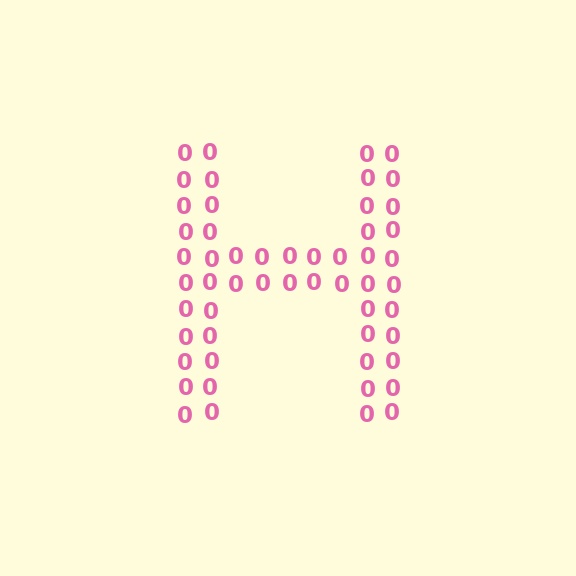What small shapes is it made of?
It is made of small digit 0's.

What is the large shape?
The large shape is the letter H.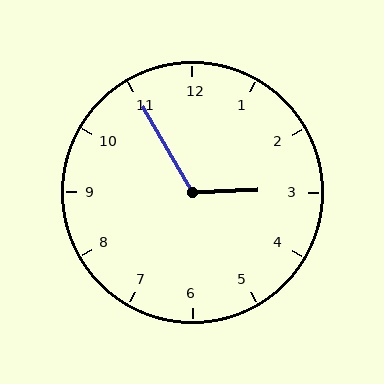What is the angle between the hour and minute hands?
Approximately 118 degrees.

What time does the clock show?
2:55.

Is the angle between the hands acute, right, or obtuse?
It is obtuse.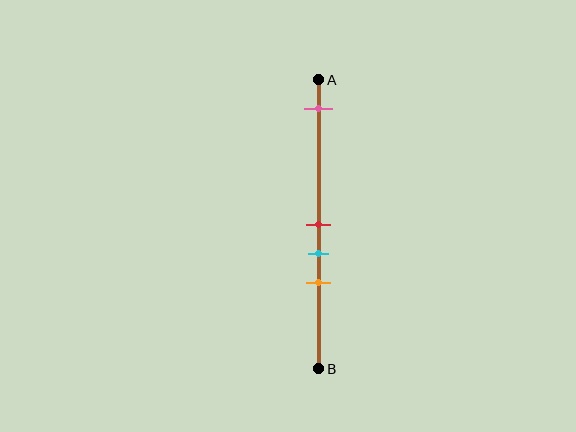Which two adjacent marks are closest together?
The red and cyan marks are the closest adjacent pair.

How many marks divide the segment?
There are 4 marks dividing the segment.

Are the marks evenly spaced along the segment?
No, the marks are not evenly spaced.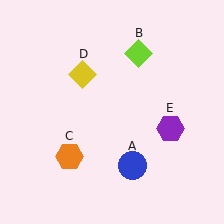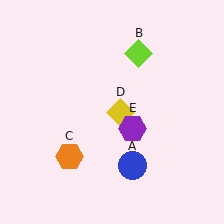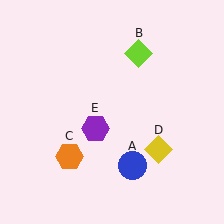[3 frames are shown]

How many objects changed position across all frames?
2 objects changed position: yellow diamond (object D), purple hexagon (object E).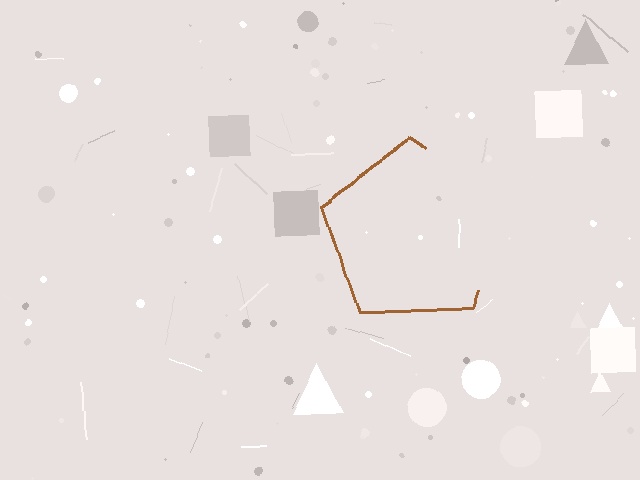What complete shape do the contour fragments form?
The contour fragments form a pentagon.